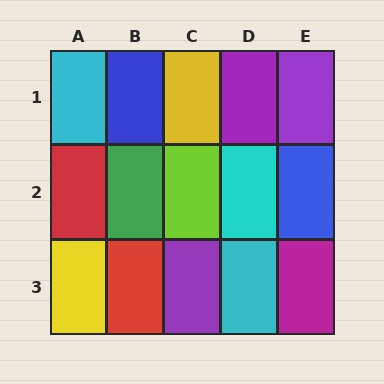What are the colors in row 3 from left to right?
Yellow, red, purple, cyan, magenta.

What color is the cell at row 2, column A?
Red.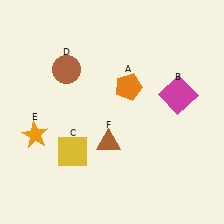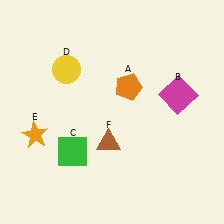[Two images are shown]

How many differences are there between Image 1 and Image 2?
There are 2 differences between the two images.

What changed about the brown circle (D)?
In Image 1, D is brown. In Image 2, it changed to yellow.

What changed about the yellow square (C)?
In Image 1, C is yellow. In Image 2, it changed to green.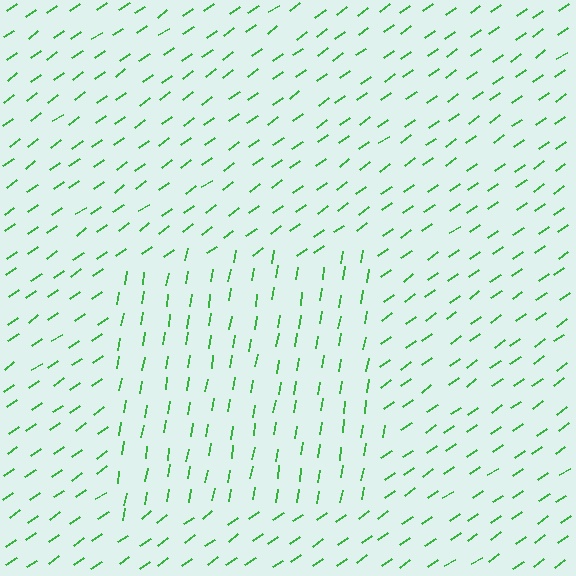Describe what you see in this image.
The image is filled with small green line segments. A rectangle region in the image has lines oriented differently from the surrounding lines, creating a visible texture boundary.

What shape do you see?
I see a rectangle.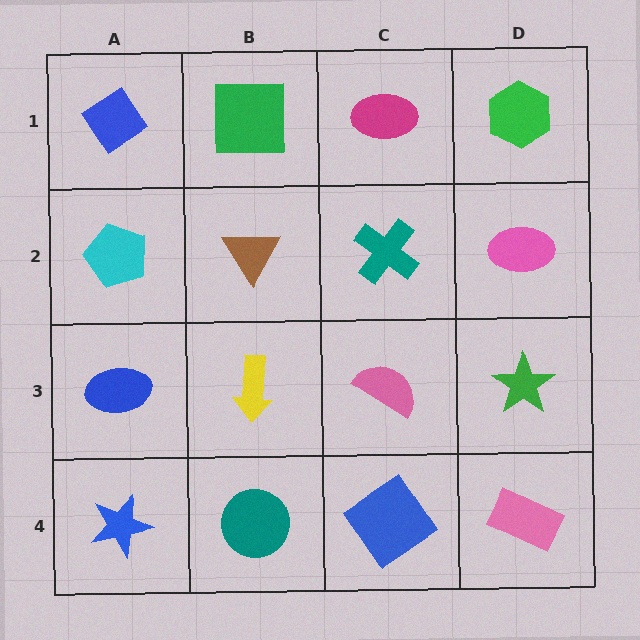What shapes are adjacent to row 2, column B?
A green square (row 1, column B), a yellow arrow (row 3, column B), a cyan pentagon (row 2, column A), a teal cross (row 2, column C).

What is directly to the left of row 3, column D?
A pink semicircle.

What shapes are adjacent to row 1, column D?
A pink ellipse (row 2, column D), a magenta ellipse (row 1, column C).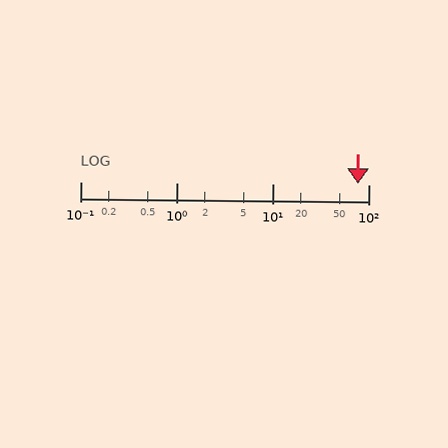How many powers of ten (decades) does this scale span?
The scale spans 3 decades, from 0.1 to 100.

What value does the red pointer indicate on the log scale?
The pointer indicates approximately 77.